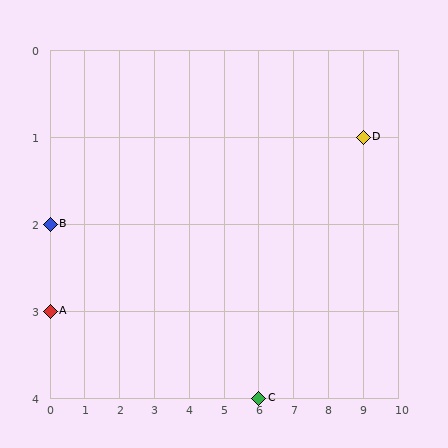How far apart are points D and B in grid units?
Points D and B are 9 columns and 1 row apart (about 9.1 grid units diagonally).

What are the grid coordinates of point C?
Point C is at grid coordinates (6, 4).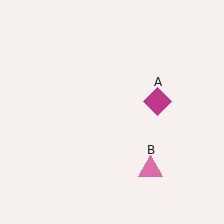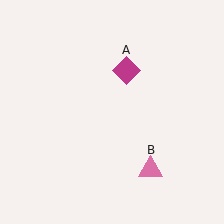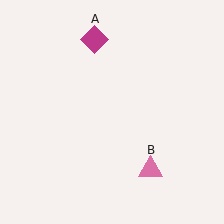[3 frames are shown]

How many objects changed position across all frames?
1 object changed position: magenta diamond (object A).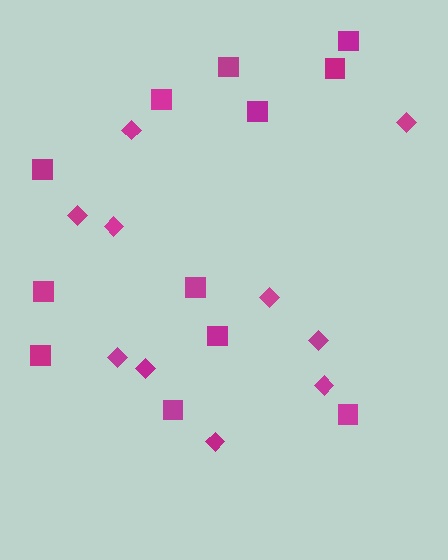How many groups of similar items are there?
There are 2 groups: one group of diamonds (10) and one group of squares (12).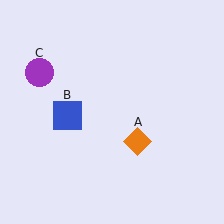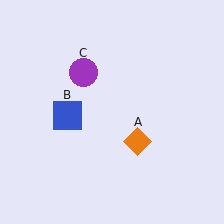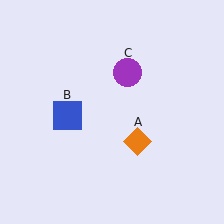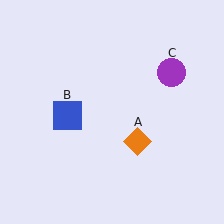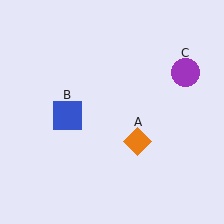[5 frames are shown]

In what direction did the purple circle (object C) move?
The purple circle (object C) moved right.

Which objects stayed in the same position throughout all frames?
Orange diamond (object A) and blue square (object B) remained stationary.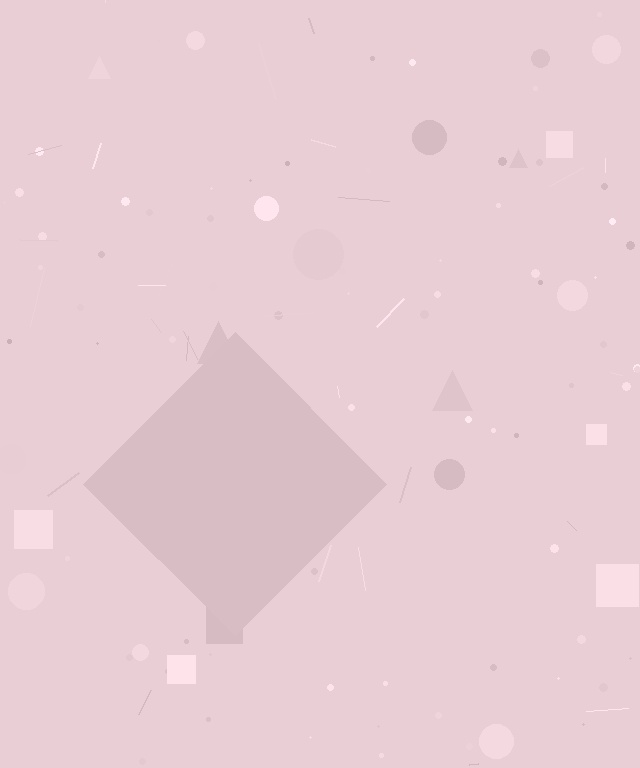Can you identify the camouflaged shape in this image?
The camouflaged shape is a diamond.